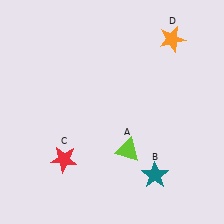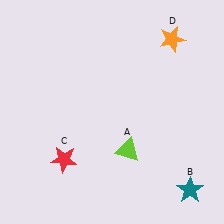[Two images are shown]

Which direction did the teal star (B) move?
The teal star (B) moved right.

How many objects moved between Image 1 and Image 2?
1 object moved between the two images.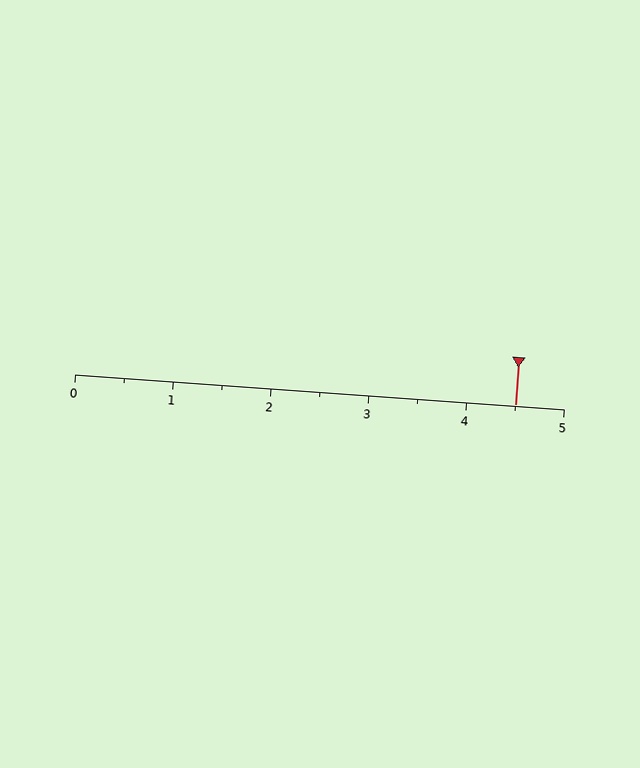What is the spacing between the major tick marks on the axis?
The major ticks are spaced 1 apart.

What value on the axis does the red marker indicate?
The marker indicates approximately 4.5.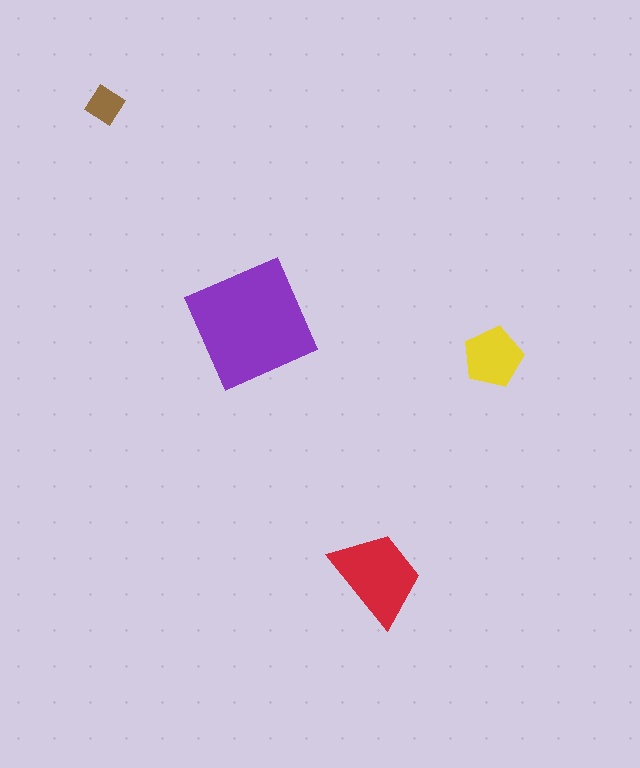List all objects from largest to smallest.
The purple square, the red trapezoid, the yellow pentagon, the brown diamond.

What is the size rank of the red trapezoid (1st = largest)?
2nd.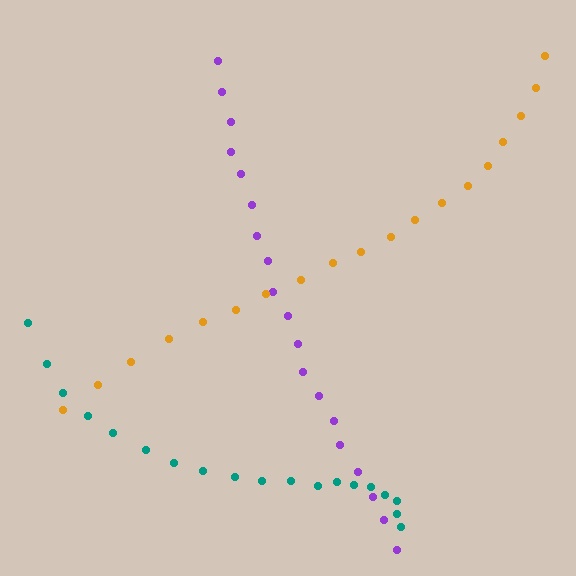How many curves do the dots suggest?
There are 3 distinct paths.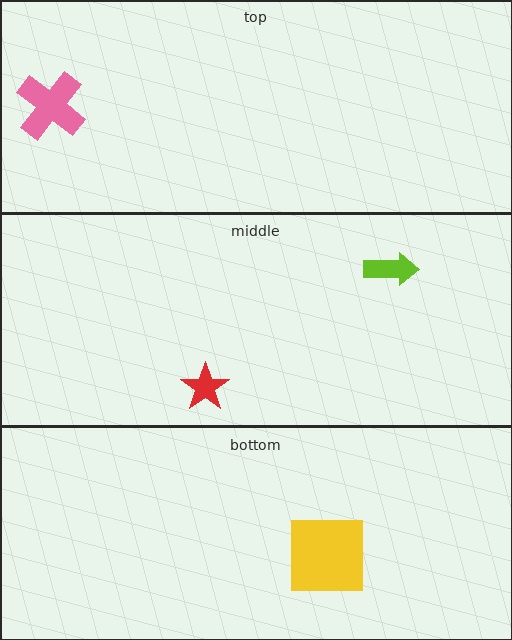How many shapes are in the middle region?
2.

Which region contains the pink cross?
The top region.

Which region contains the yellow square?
The bottom region.